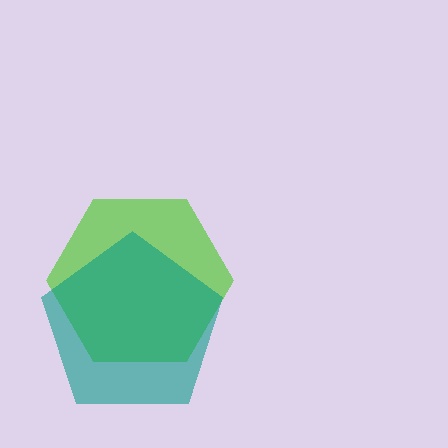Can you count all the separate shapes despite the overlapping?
Yes, there are 2 separate shapes.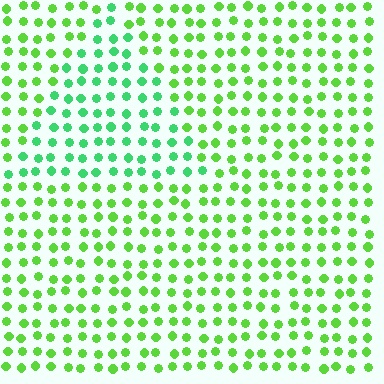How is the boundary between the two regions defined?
The boundary is defined purely by a slight shift in hue (about 32 degrees). Spacing, size, and orientation are identical on both sides.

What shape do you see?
I see a triangle.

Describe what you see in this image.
The image is filled with small lime elements in a uniform arrangement. A triangle-shaped region is visible where the elements are tinted to a slightly different hue, forming a subtle color boundary.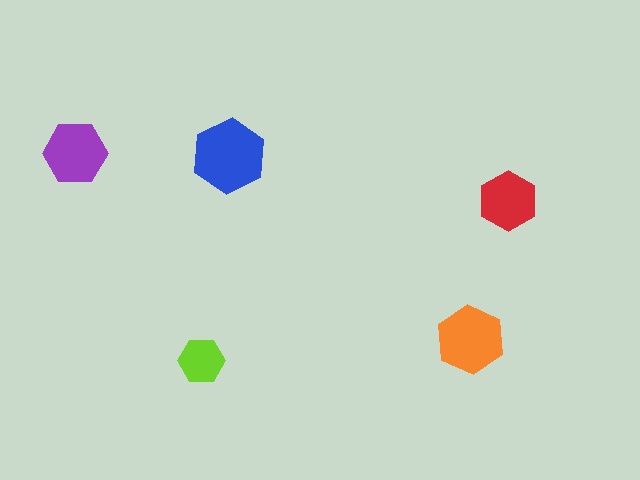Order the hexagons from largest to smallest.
the blue one, the orange one, the purple one, the red one, the lime one.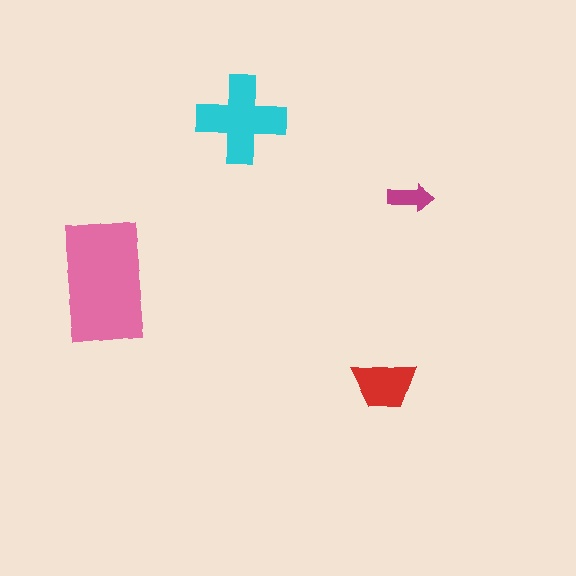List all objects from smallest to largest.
The magenta arrow, the red trapezoid, the cyan cross, the pink rectangle.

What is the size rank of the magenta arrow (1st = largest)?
4th.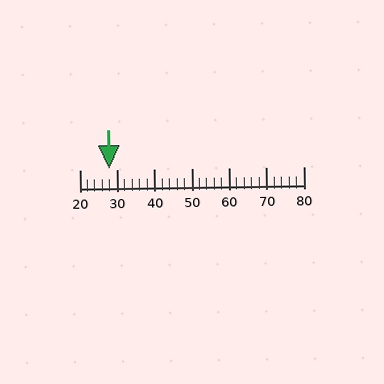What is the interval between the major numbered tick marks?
The major tick marks are spaced 10 units apart.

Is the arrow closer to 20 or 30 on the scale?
The arrow is closer to 30.